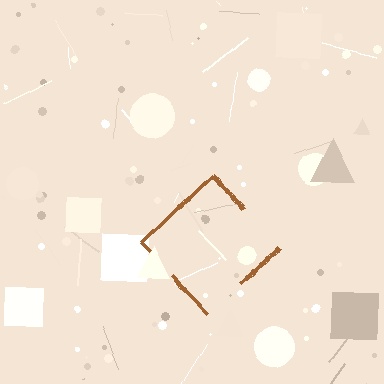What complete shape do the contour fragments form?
The contour fragments form a diamond.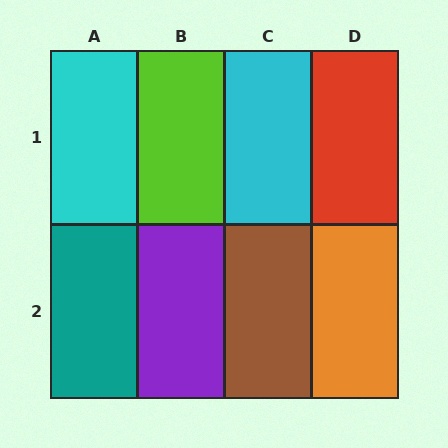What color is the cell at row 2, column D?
Orange.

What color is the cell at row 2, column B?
Purple.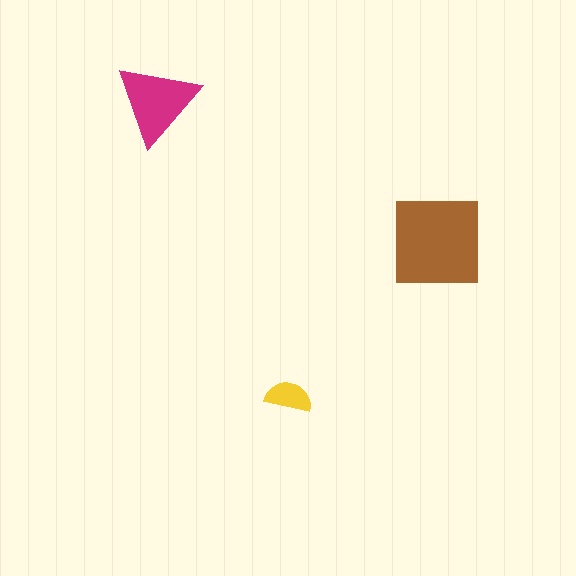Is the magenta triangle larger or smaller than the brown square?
Smaller.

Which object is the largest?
The brown square.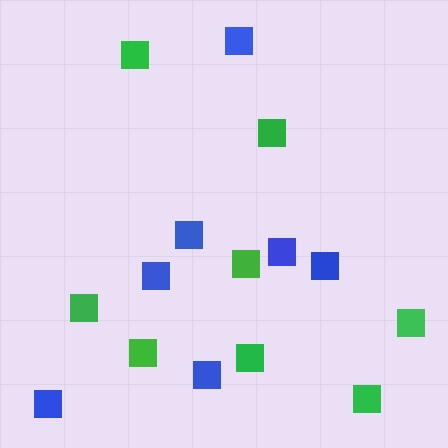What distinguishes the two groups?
There are 2 groups: one group of blue squares (7) and one group of green squares (8).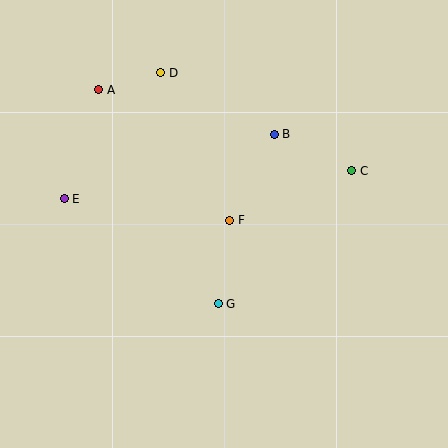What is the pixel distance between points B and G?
The distance between B and G is 178 pixels.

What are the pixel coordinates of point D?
Point D is at (161, 73).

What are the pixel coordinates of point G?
Point G is at (218, 304).